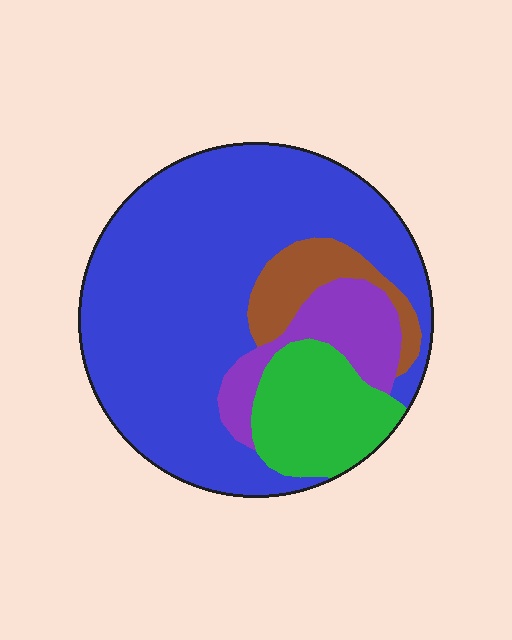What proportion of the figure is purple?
Purple covers roughly 10% of the figure.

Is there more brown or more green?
Green.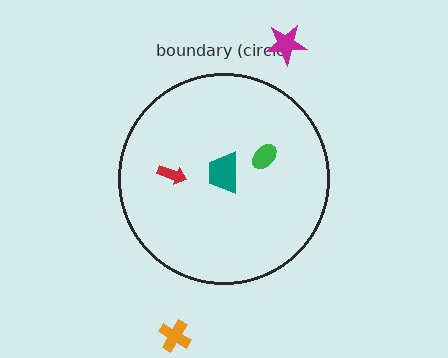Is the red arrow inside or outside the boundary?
Inside.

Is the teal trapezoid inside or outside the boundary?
Inside.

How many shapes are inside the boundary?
3 inside, 2 outside.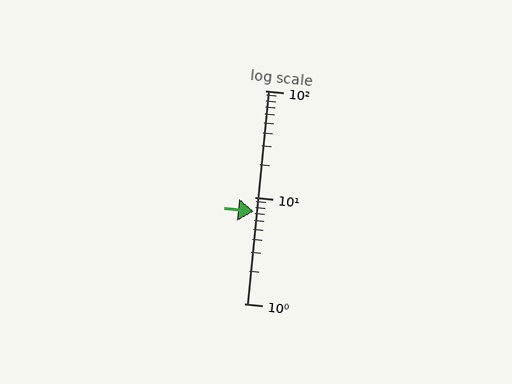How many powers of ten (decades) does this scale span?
The scale spans 2 decades, from 1 to 100.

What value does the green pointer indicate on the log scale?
The pointer indicates approximately 7.3.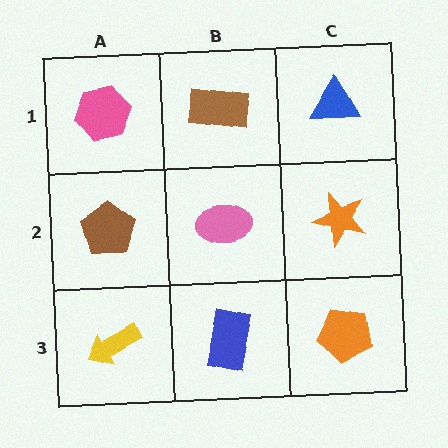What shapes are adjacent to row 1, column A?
A brown pentagon (row 2, column A), a brown rectangle (row 1, column B).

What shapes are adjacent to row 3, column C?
An orange star (row 2, column C), a blue rectangle (row 3, column B).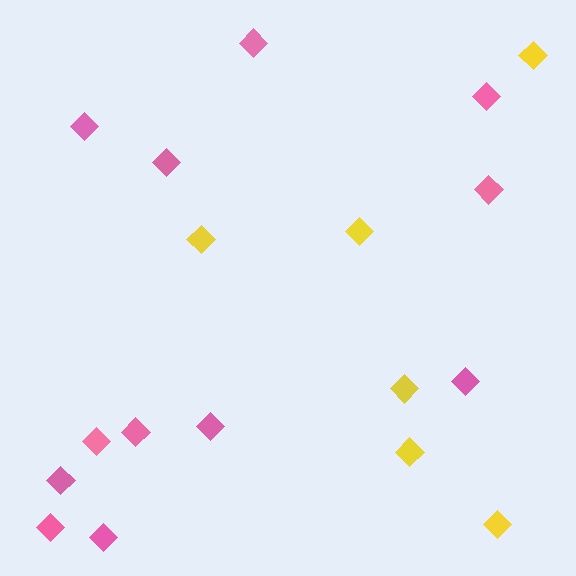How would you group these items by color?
There are 2 groups: one group of yellow diamonds (6) and one group of pink diamonds (12).